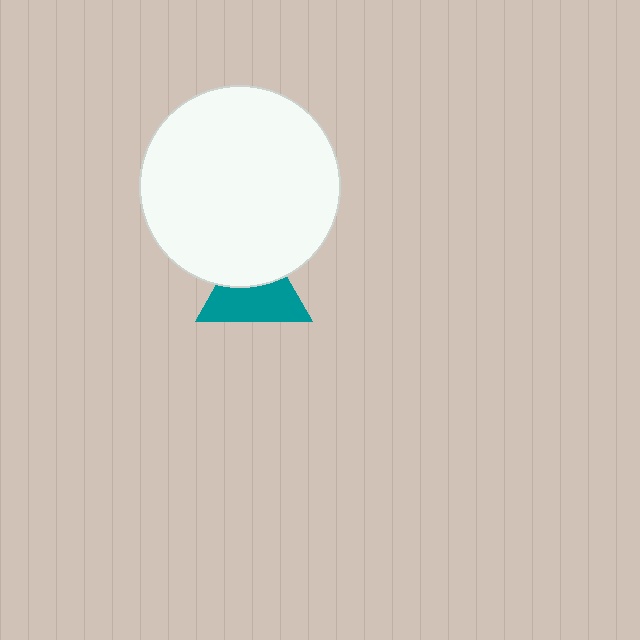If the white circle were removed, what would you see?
You would see the complete teal triangle.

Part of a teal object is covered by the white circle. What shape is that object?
It is a triangle.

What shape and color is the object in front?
The object in front is a white circle.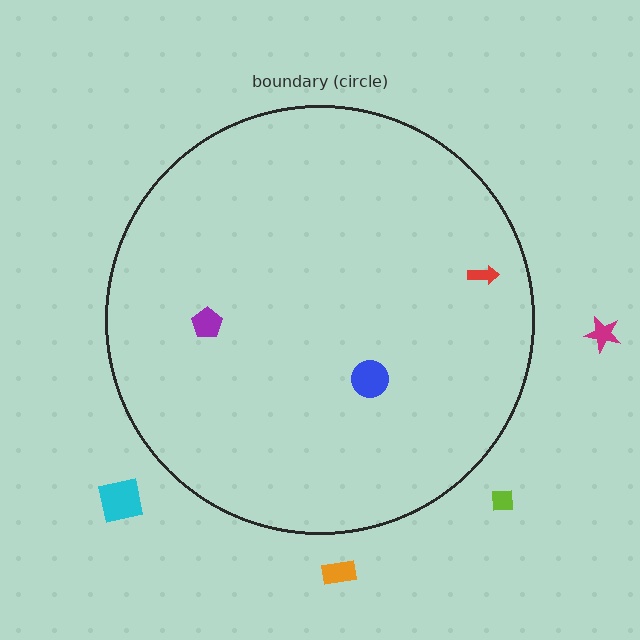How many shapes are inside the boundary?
3 inside, 4 outside.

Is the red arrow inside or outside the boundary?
Inside.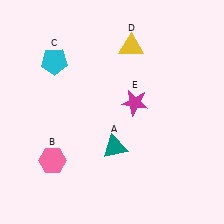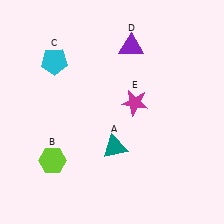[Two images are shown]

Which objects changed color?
B changed from pink to lime. D changed from yellow to purple.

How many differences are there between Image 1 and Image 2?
There are 2 differences between the two images.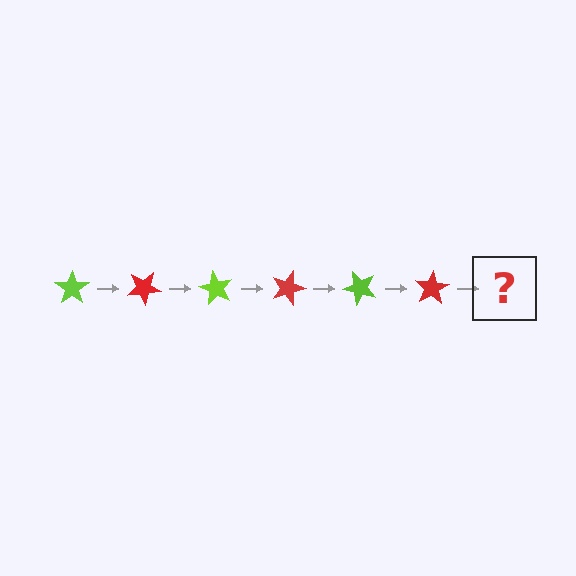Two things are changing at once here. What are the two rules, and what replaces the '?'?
The two rules are that it rotates 30 degrees each step and the color cycles through lime and red. The '?' should be a lime star, rotated 180 degrees from the start.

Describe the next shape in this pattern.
It should be a lime star, rotated 180 degrees from the start.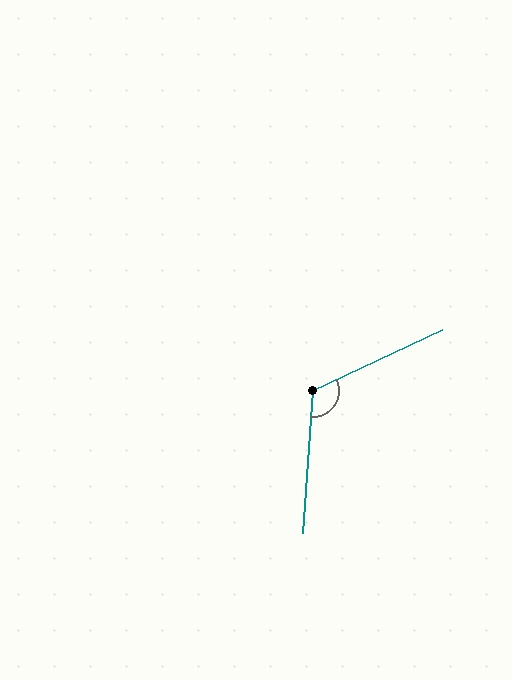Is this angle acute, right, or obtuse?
It is obtuse.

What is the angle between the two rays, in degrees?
Approximately 119 degrees.